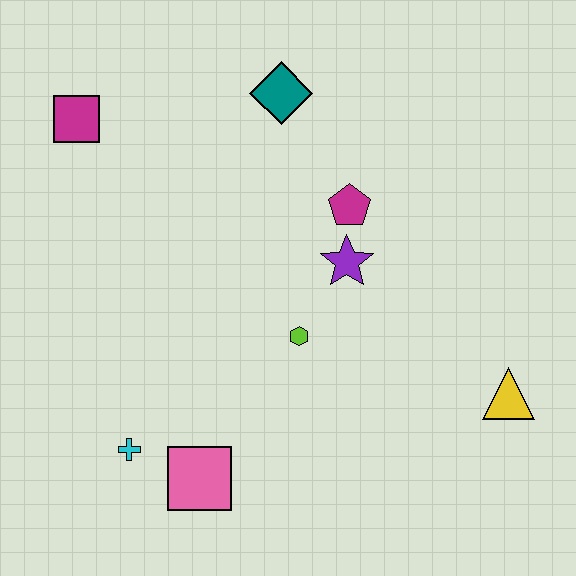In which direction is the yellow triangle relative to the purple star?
The yellow triangle is to the right of the purple star.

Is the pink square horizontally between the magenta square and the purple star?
Yes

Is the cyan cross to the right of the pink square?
No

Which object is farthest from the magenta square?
The yellow triangle is farthest from the magenta square.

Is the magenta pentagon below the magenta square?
Yes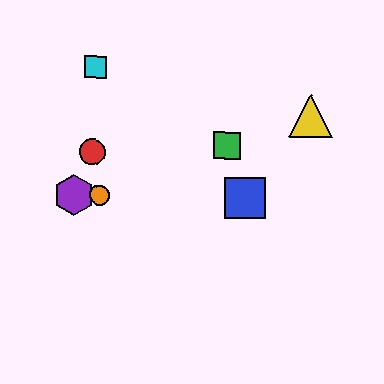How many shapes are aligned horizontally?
3 shapes (the blue square, the purple hexagon, the orange circle) are aligned horizontally.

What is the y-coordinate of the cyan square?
The cyan square is at y≈67.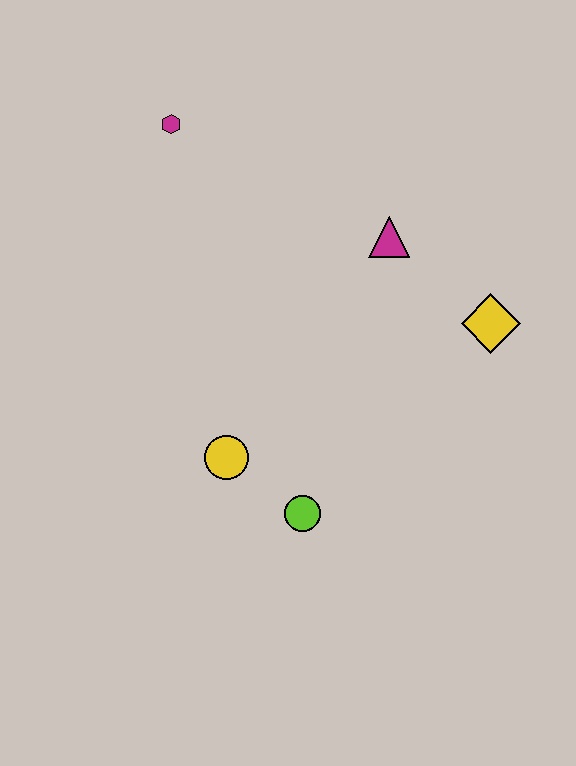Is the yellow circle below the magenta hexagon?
Yes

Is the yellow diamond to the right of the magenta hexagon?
Yes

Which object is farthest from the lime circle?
The magenta hexagon is farthest from the lime circle.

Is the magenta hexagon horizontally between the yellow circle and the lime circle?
No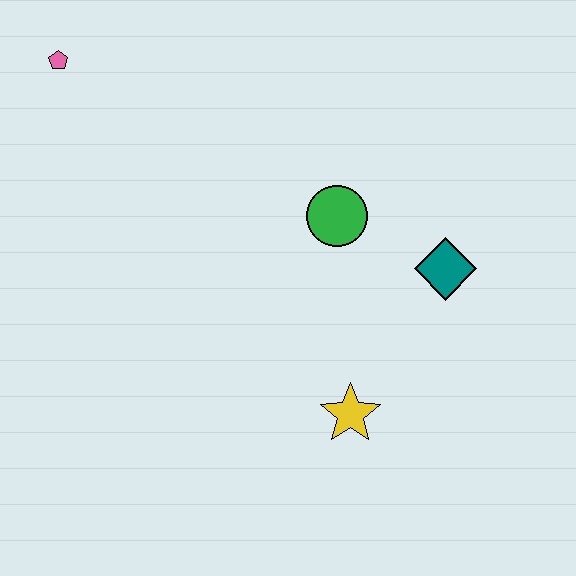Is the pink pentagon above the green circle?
Yes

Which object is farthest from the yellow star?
The pink pentagon is farthest from the yellow star.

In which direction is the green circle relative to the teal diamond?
The green circle is to the left of the teal diamond.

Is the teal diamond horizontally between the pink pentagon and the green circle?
No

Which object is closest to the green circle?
The teal diamond is closest to the green circle.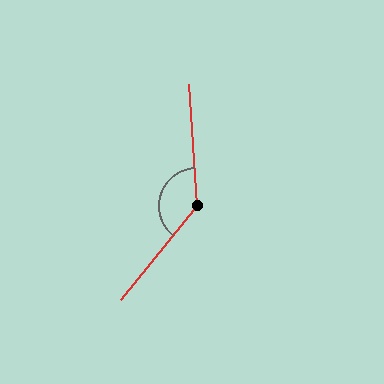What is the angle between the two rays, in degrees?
Approximately 137 degrees.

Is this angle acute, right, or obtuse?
It is obtuse.